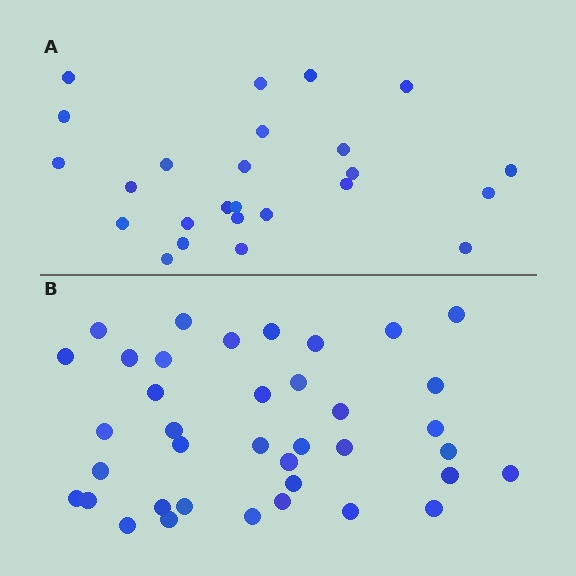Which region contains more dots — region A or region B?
Region B (the bottom region) has more dots.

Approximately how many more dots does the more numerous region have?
Region B has approximately 15 more dots than region A.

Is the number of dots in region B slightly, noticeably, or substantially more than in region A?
Region B has substantially more. The ratio is roughly 1.5 to 1.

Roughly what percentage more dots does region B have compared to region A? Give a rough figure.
About 50% more.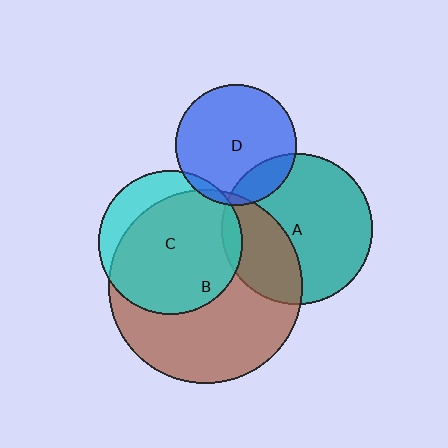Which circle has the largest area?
Circle B (brown).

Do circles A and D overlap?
Yes.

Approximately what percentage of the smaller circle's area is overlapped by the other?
Approximately 15%.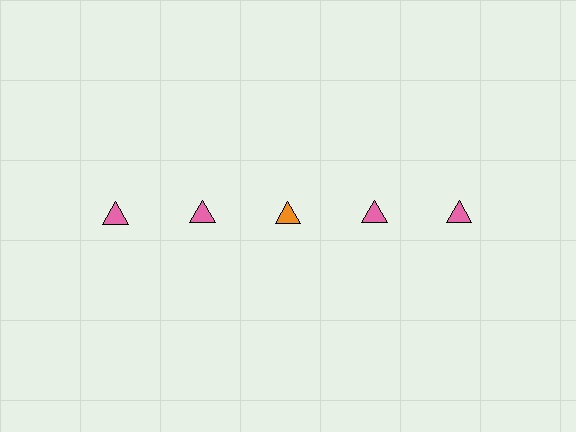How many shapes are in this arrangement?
There are 5 shapes arranged in a grid pattern.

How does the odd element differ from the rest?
It has a different color: orange instead of pink.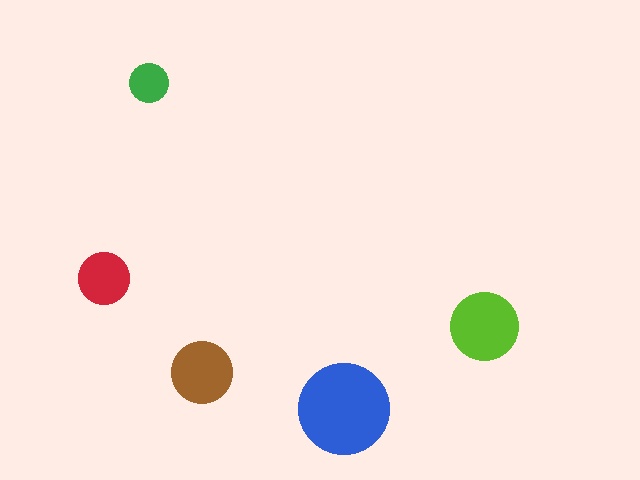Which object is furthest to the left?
The red circle is leftmost.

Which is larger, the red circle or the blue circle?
The blue one.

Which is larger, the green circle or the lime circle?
The lime one.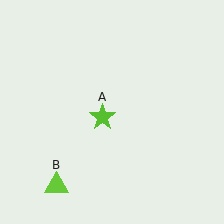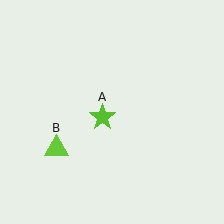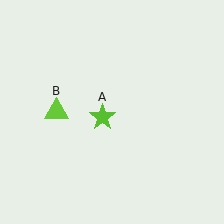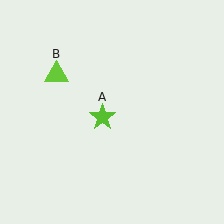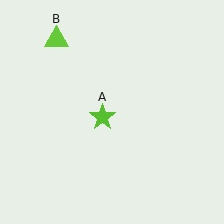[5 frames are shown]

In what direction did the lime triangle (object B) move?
The lime triangle (object B) moved up.